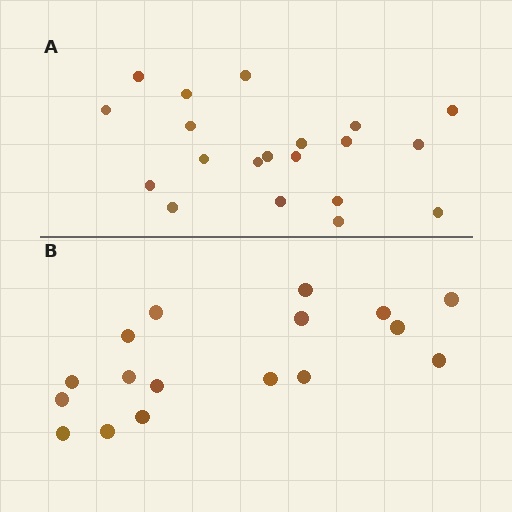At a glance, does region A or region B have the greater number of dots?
Region A (the top region) has more dots.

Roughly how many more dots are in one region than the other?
Region A has just a few more — roughly 2 or 3 more dots than region B.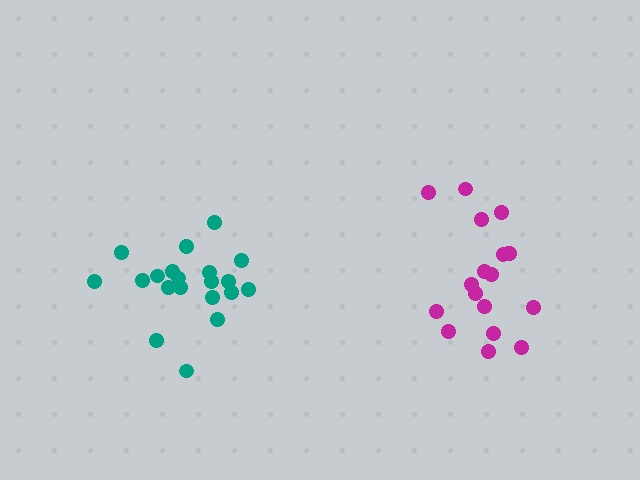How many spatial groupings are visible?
There are 2 spatial groupings.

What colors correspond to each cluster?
The clusters are colored: magenta, teal.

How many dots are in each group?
Group 1: 18 dots, Group 2: 20 dots (38 total).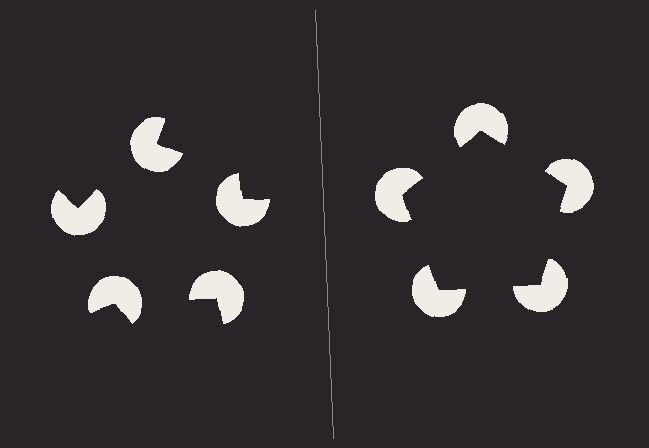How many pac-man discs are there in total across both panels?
10 — 5 on each side.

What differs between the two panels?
The pac-man discs are positioned identically on both sides; only the wedge orientations differ. On the right they align to a pentagon; on the left they are misaligned.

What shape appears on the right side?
An illusory pentagon.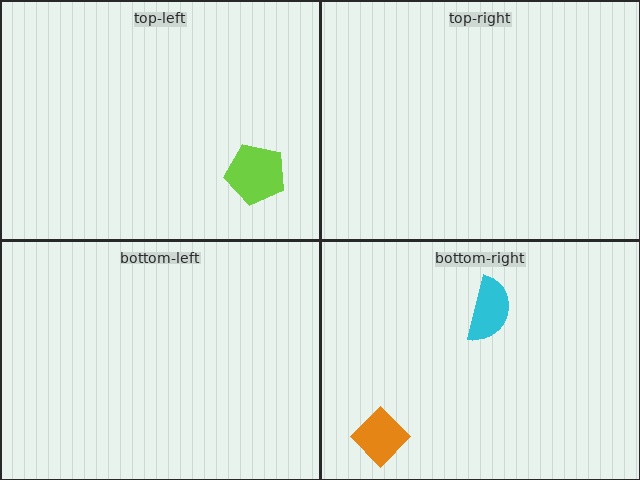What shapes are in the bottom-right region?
The orange diamond, the cyan semicircle.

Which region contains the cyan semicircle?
The bottom-right region.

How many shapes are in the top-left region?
1.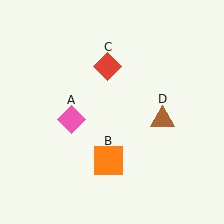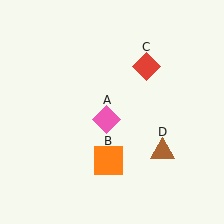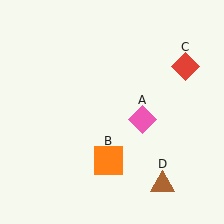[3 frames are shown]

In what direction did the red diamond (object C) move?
The red diamond (object C) moved right.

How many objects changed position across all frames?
3 objects changed position: pink diamond (object A), red diamond (object C), brown triangle (object D).